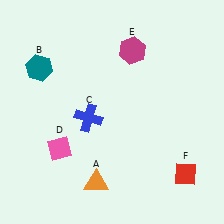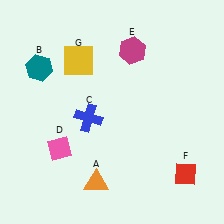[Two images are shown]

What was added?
A yellow square (G) was added in Image 2.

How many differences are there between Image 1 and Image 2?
There is 1 difference between the two images.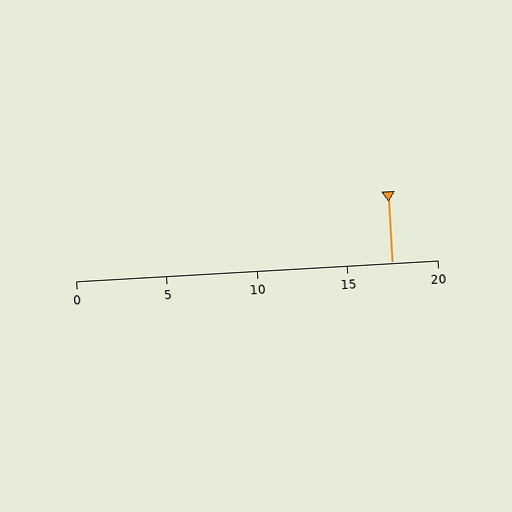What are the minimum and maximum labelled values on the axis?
The axis runs from 0 to 20.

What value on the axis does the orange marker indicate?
The marker indicates approximately 17.5.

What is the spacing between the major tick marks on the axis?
The major ticks are spaced 5 apart.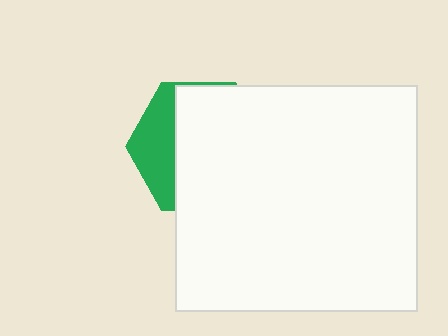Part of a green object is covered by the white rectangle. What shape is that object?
It is a hexagon.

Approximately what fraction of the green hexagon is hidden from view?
Roughly 69% of the green hexagon is hidden behind the white rectangle.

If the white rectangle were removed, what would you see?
You would see the complete green hexagon.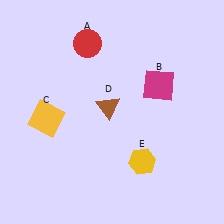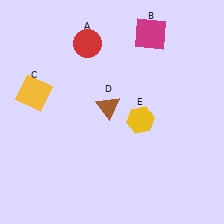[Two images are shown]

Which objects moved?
The objects that moved are: the magenta square (B), the yellow square (C), the yellow hexagon (E).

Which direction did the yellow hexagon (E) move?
The yellow hexagon (E) moved up.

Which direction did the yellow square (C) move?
The yellow square (C) moved up.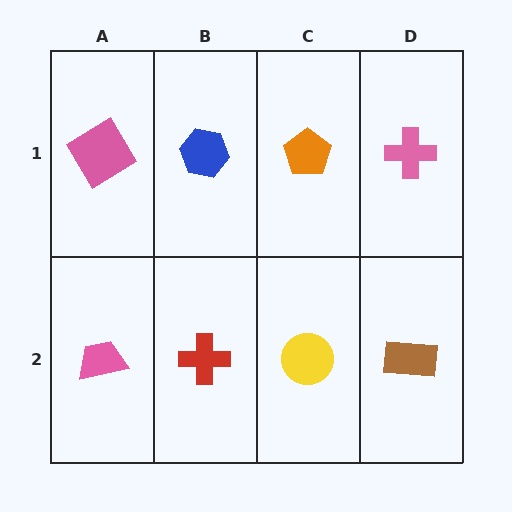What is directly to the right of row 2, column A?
A red cross.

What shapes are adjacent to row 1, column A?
A pink trapezoid (row 2, column A), a blue hexagon (row 1, column B).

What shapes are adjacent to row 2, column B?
A blue hexagon (row 1, column B), a pink trapezoid (row 2, column A), a yellow circle (row 2, column C).